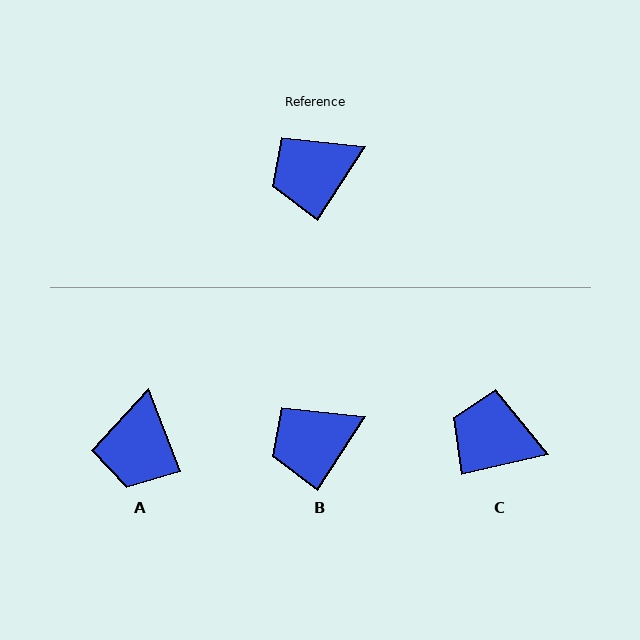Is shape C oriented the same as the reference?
No, it is off by about 45 degrees.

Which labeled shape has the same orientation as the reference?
B.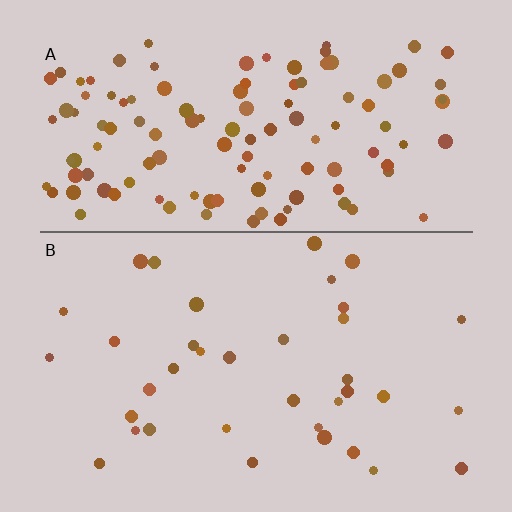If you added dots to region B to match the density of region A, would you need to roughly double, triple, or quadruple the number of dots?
Approximately triple.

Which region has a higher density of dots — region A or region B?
A (the top).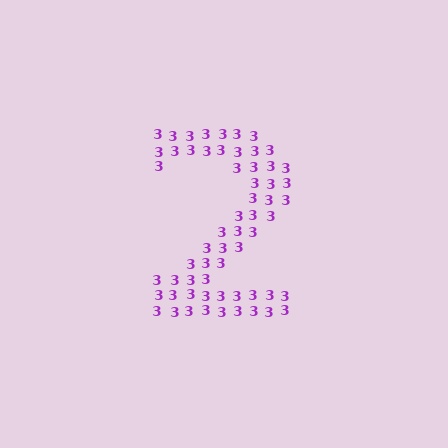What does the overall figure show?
The overall figure shows the digit 2.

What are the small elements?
The small elements are digit 3's.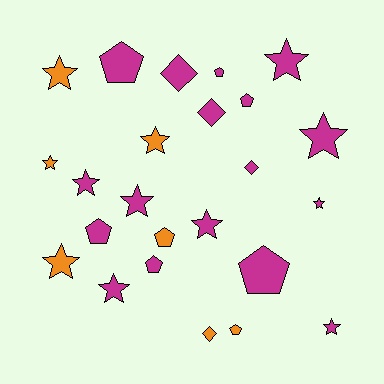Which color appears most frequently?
Magenta, with 17 objects.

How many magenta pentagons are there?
There are 6 magenta pentagons.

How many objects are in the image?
There are 24 objects.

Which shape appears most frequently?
Star, with 12 objects.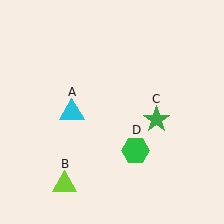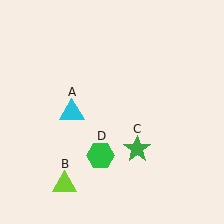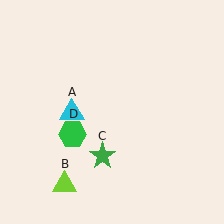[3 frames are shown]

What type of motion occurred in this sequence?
The green star (object C), green hexagon (object D) rotated clockwise around the center of the scene.